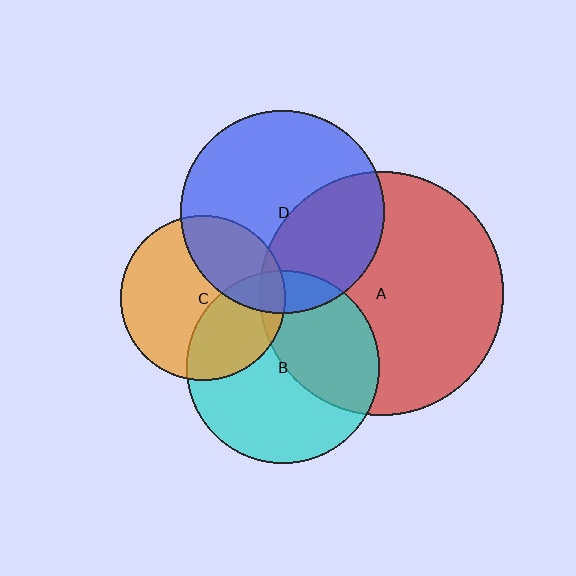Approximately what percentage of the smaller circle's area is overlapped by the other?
Approximately 10%.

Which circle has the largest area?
Circle A (red).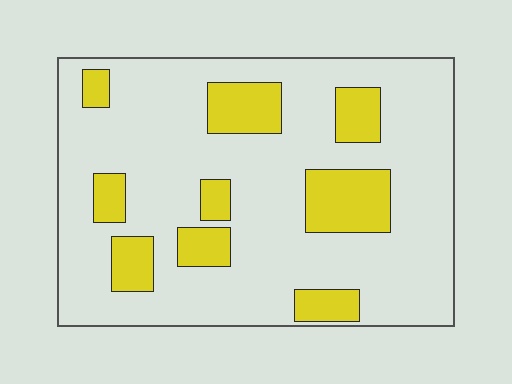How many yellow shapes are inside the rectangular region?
9.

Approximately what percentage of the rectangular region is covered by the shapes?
Approximately 20%.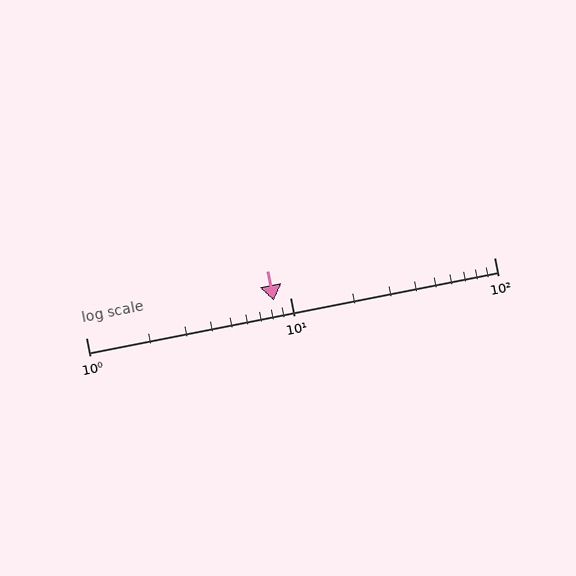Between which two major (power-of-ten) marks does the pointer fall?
The pointer is between 1 and 10.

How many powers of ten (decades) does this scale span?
The scale spans 2 decades, from 1 to 100.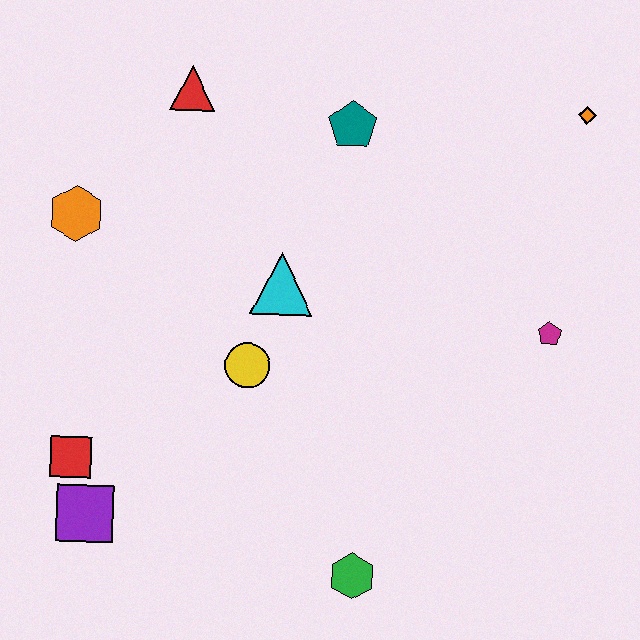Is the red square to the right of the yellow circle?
No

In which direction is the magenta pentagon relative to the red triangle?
The magenta pentagon is to the right of the red triangle.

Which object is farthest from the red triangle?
The green hexagon is farthest from the red triangle.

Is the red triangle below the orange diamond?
No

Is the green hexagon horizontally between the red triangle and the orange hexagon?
No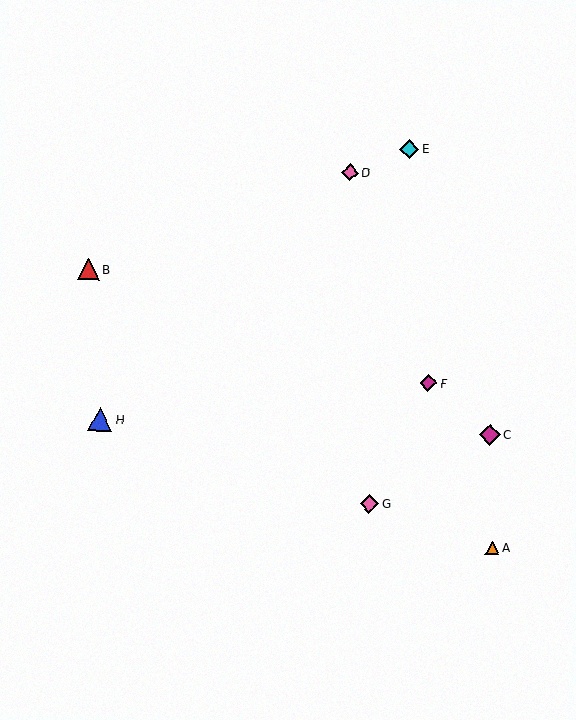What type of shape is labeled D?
Shape D is a pink diamond.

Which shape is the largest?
The blue triangle (labeled H) is the largest.